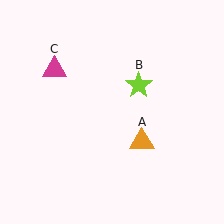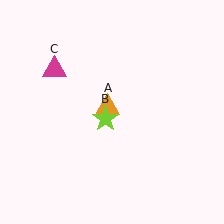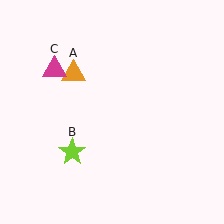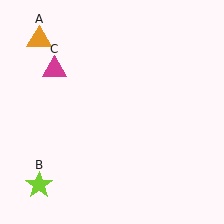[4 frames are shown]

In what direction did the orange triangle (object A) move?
The orange triangle (object A) moved up and to the left.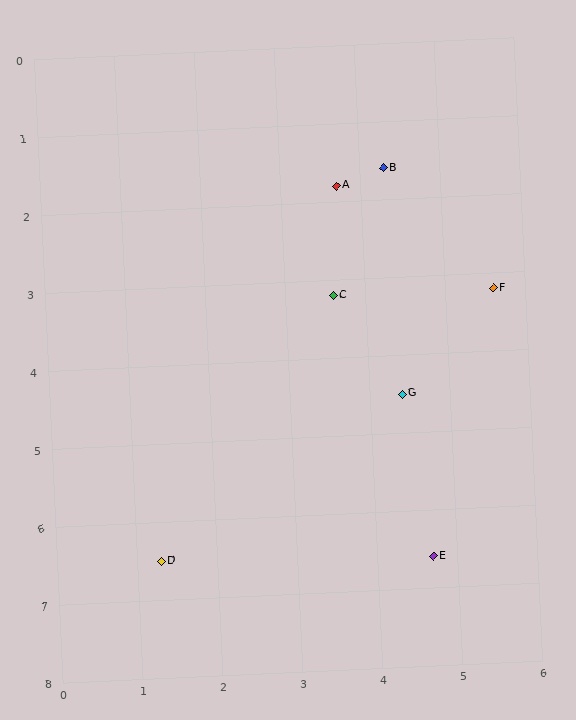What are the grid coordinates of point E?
Point E is at approximately (4.7, 6.6).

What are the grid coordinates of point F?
Point F is at approximately (5.6, 3.2).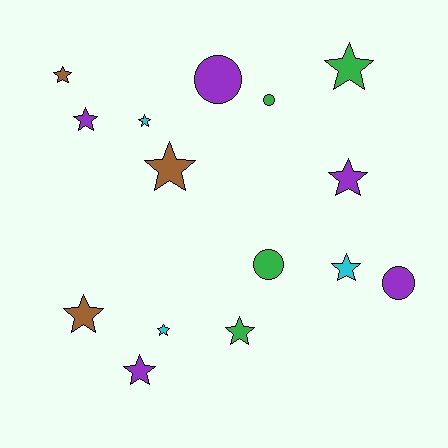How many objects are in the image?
There are 15 objects.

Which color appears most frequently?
Purple, with 5 objects.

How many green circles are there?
There are 2 green circles.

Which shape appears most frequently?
Star, with 11 objects.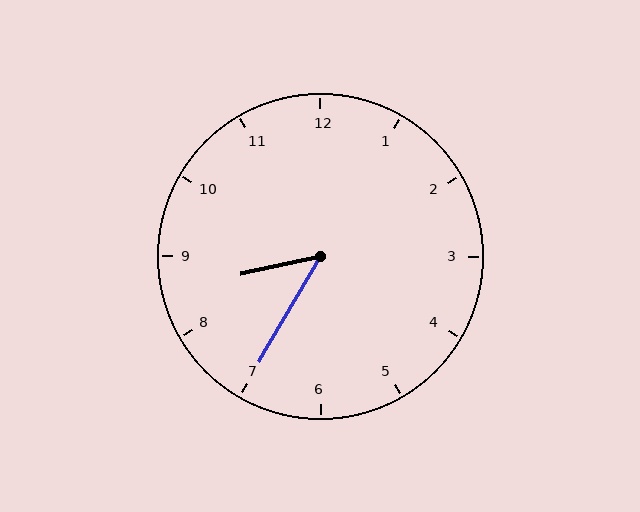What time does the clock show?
8:35.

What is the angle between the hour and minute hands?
Approximately 48 degrees.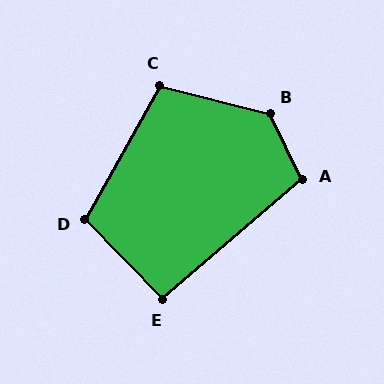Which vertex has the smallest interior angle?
E, at approximately 94 degrees.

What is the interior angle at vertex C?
Approximately 105 degrees (obtuse).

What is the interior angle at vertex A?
Approximately 105 degrees (obtuse).